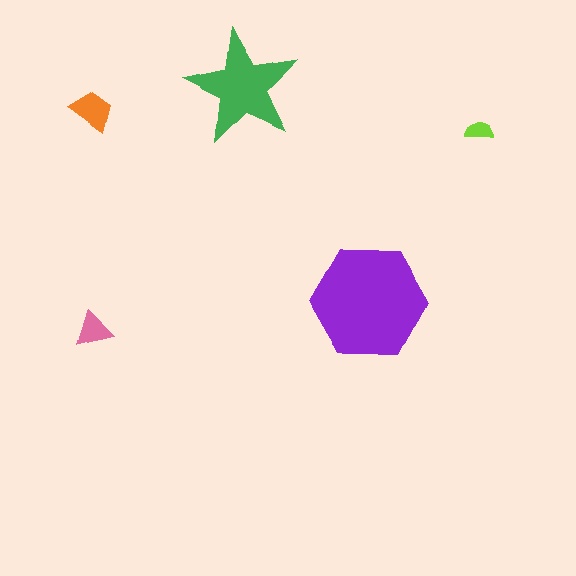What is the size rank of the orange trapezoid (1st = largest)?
3rd.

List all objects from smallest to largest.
The lime semicircle, the pink triangle, the orange trapezoid, the green star, the purple hexagon.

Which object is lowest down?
The pink triangle is bottommost.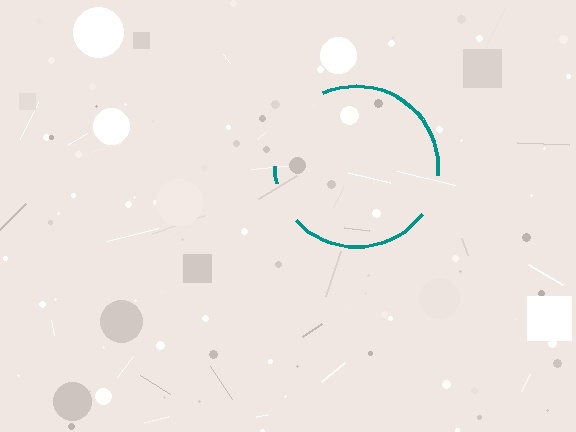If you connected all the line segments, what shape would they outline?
They would outline a circle.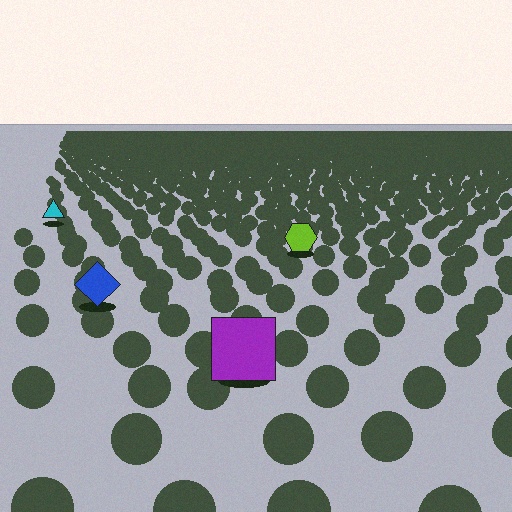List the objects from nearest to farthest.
From nearest to farthest: the purple square, the blue diamond, the lime hexagon, the cyan triangle.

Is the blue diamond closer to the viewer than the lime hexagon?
Yes. The blue diamond is closer — you can tell from the texture gradient: the ground texture is coarser near it.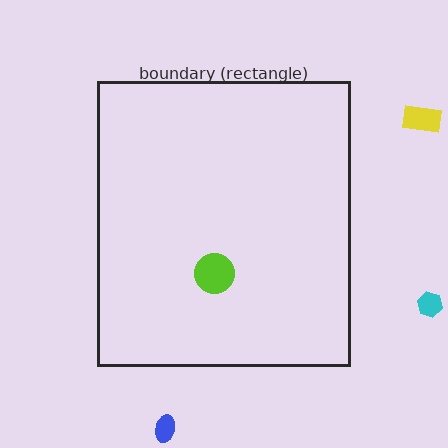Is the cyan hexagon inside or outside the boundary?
Outside.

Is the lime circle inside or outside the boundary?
Inside.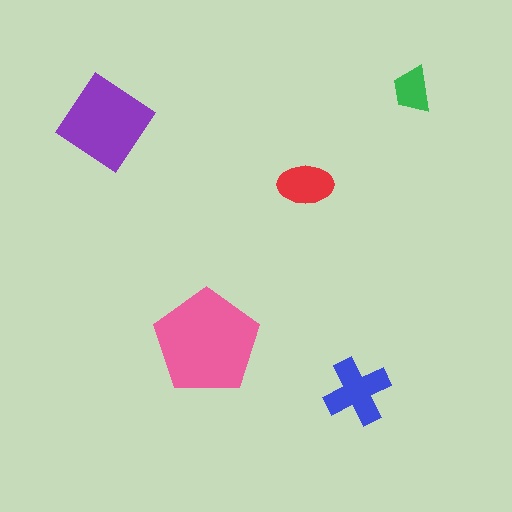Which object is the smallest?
The green trapezoid.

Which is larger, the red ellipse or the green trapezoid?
The red ellipse.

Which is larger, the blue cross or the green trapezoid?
The blue cross.